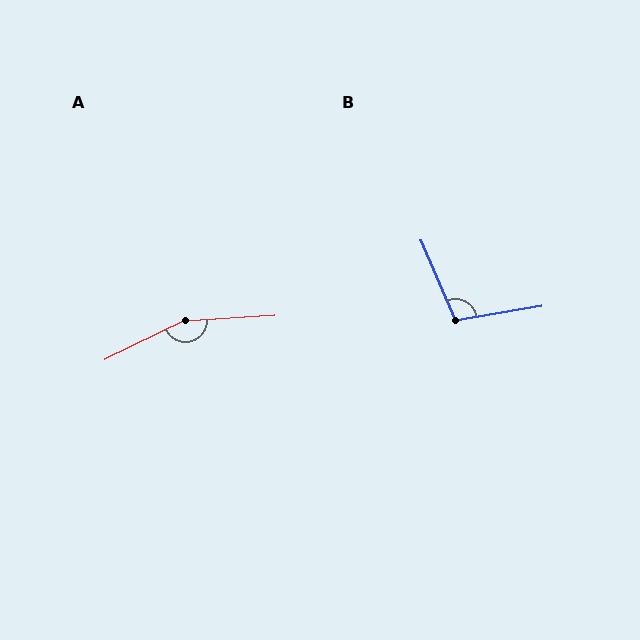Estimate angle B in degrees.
Approximately 104 degrees.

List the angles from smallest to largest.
B (104°), A (158°).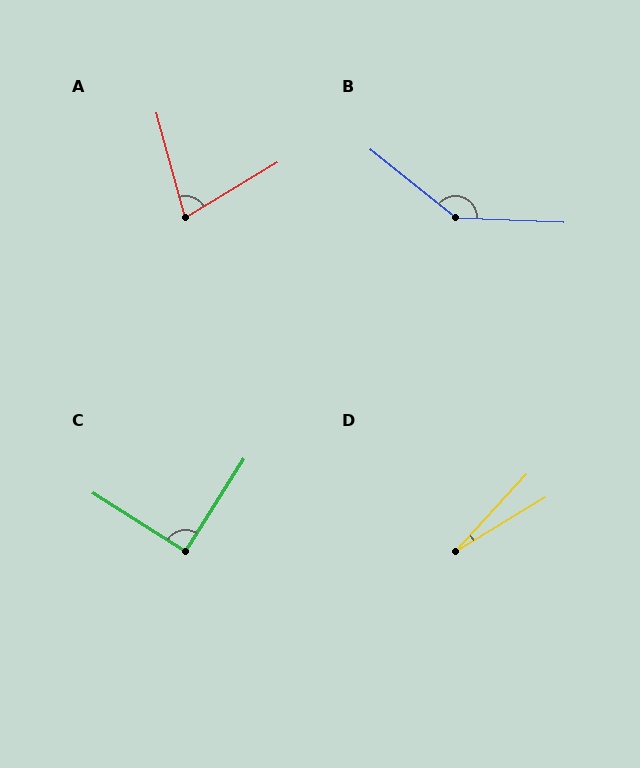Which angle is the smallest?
D, at approximately 16 degrees.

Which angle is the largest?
B, at approximately 144 degrees.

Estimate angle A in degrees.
Approximately 74 degrees.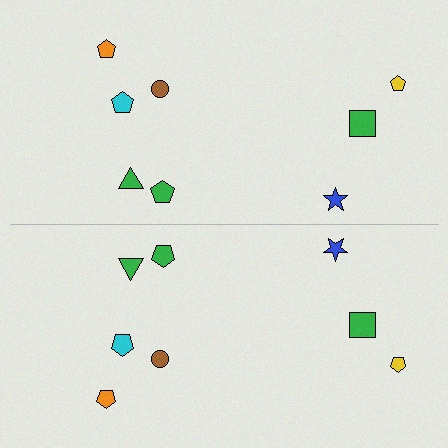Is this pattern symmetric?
Yes, this pattern has bilateral (reflection) symmetry.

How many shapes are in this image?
There are 16 shapes in this image.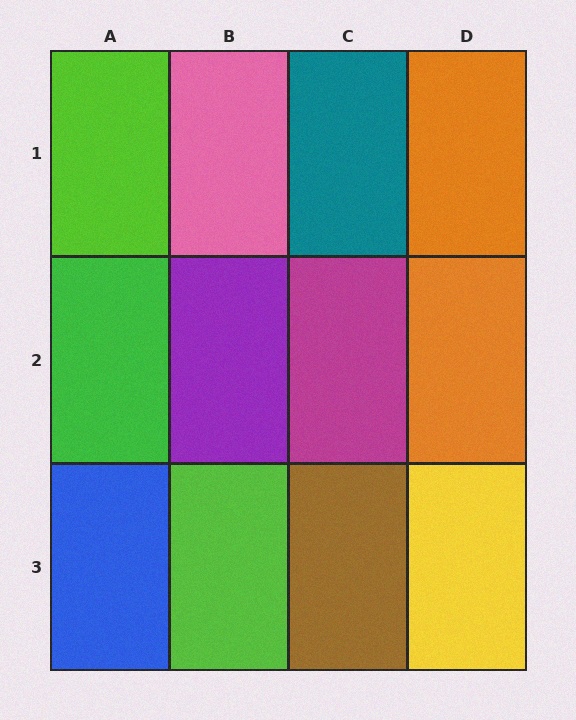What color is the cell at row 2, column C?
Magenta.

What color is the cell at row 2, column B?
Purple.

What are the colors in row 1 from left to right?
Lime, pink, teal, orange.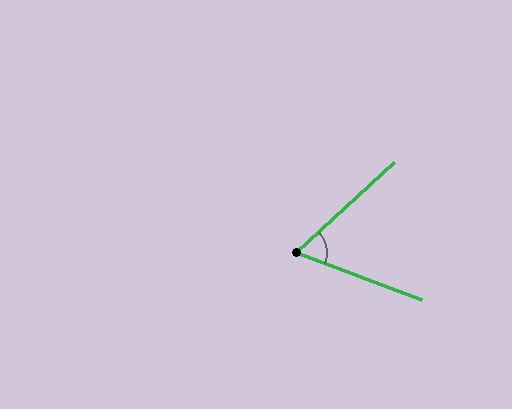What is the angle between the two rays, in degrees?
Approximately 63 degrees.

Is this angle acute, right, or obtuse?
It is acute.